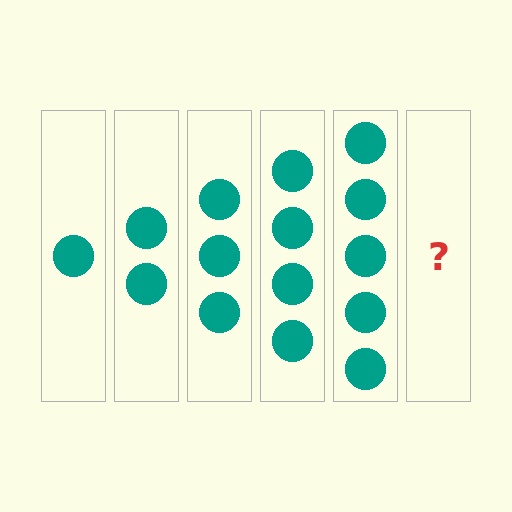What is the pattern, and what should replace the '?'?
The pattern is that each step adds one more circle. The '?' should be 6 circles.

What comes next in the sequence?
The next element should be 6 circles.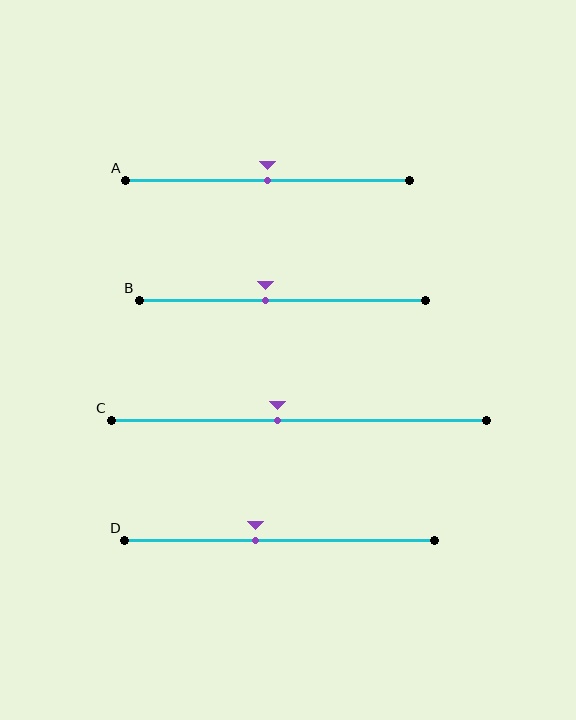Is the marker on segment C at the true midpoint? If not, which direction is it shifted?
No, the marker on segment C is shifted to the left by about 6% of the segment length.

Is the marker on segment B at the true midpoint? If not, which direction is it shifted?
No, the marker on segment B is shifted to the left by about 6% of the segment length.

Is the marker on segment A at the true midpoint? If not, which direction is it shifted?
Yes, the marker on segment A is at the true midpoint.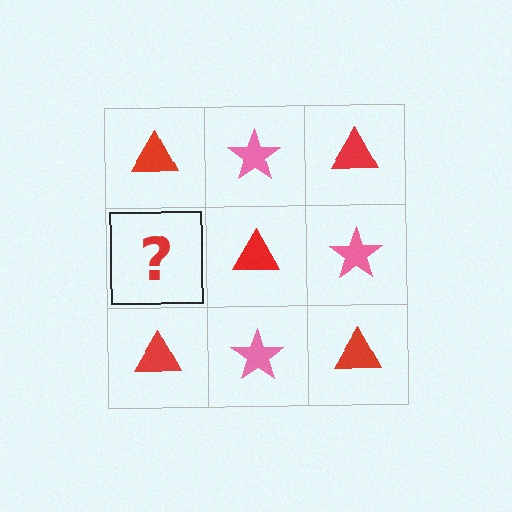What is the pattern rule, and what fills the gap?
The rule is that it alternates red triangle and pink star in a checkerboard pattern. The gap should be filled with a pink star.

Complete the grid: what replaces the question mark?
The question mark should be replaced with a pink star.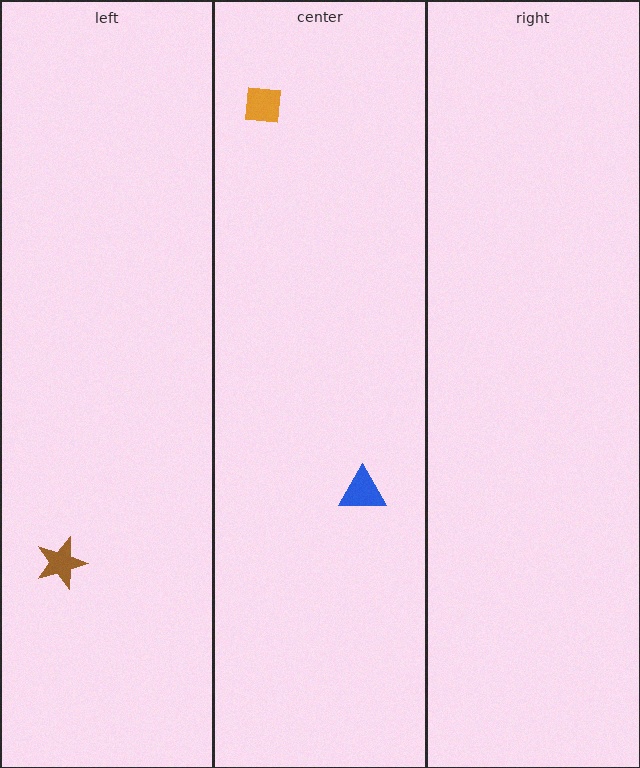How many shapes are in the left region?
1.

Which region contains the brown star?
The left region.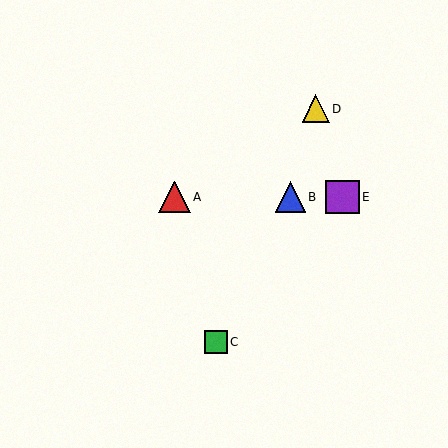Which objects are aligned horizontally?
Objects A, B, E are aligned horizontally.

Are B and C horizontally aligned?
No, B is at y≈197 and C is at y≈342.